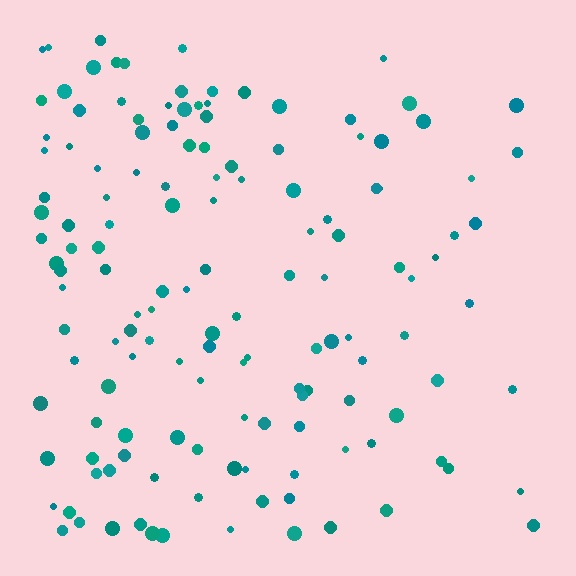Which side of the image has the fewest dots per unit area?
The right.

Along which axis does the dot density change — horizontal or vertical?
Horizontal.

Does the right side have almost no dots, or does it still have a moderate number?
Still a moderate number, just noticeably fewer than the left.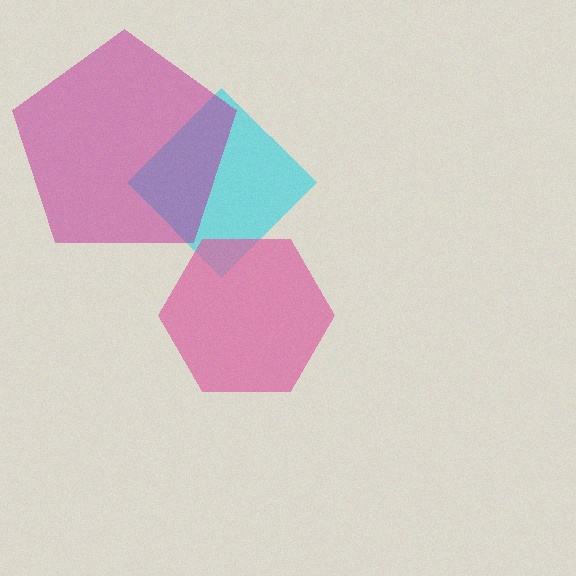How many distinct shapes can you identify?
There are 3 distinct shapes: a cyan diamond, a pink hexagon, a magenta pentagon.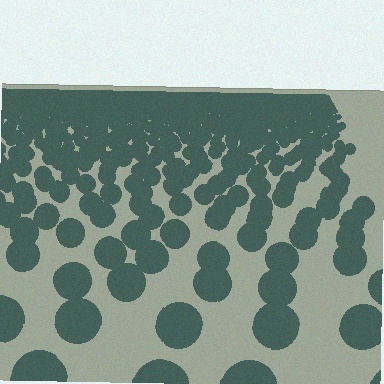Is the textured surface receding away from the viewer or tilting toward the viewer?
The surface is receding away from the viewer. Texture elements get smaller and denser toward the top.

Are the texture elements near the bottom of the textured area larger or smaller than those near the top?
Larger. Near the bottom, elements are closer to the viewer and appear at a bigger on-screen size.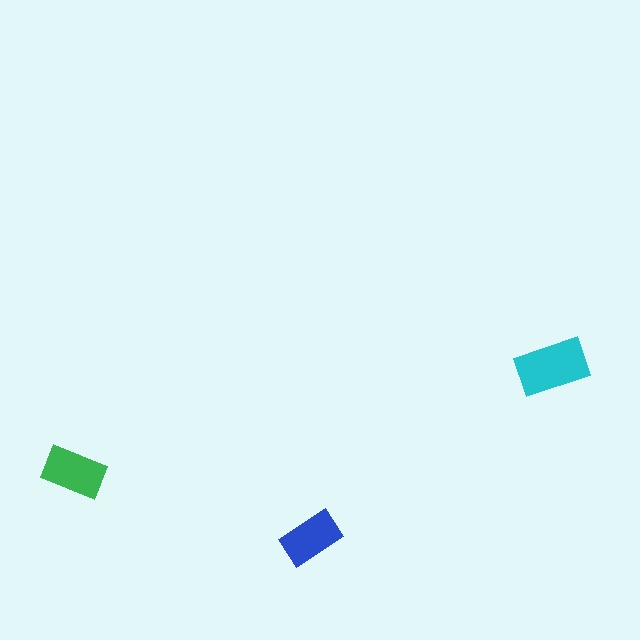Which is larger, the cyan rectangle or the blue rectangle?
The cyan one.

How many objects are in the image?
There are 3 objects in the image.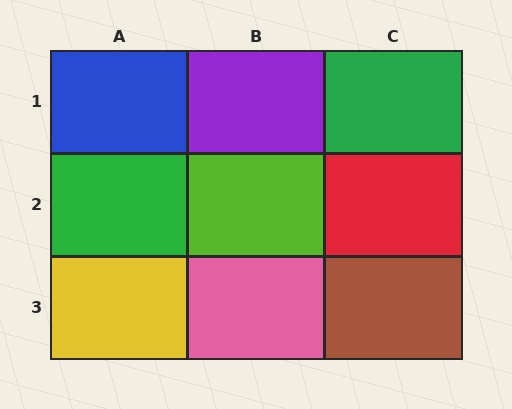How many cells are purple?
1 cell is purple.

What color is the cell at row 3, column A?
Yellow.